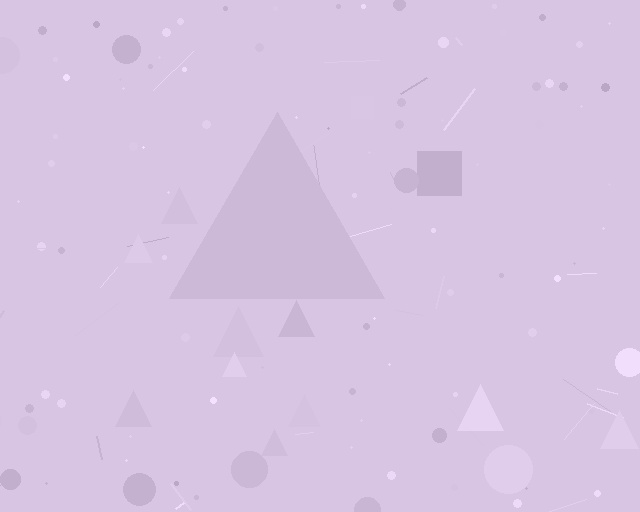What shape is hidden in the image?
A triangle is hidden in the image.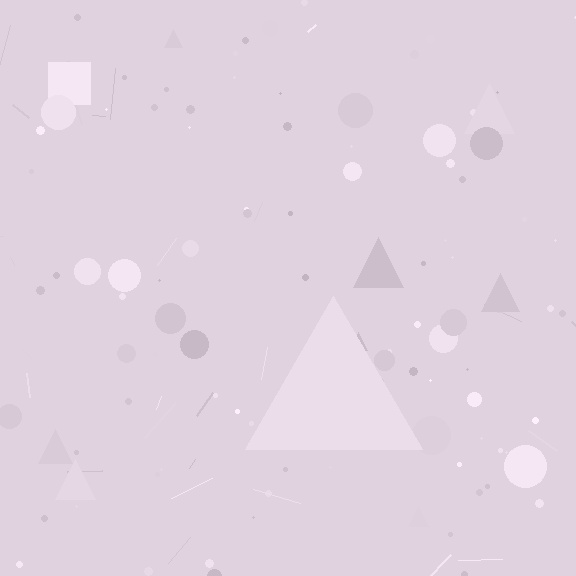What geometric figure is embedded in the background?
A triangle is embedded in the background.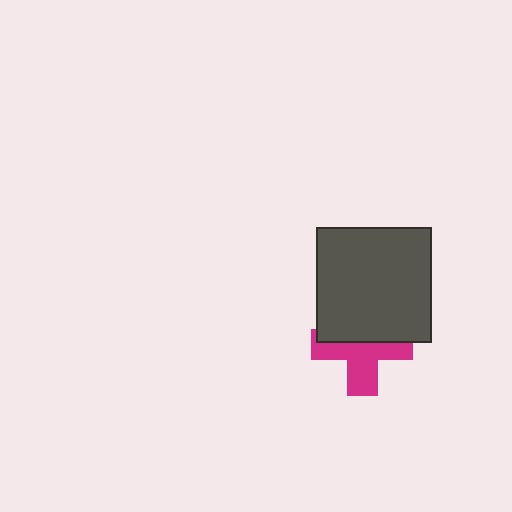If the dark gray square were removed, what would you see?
You would see the complete magenta cross.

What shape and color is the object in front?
The object in front is a dark gray square.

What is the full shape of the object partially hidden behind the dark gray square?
The partially hidden object is a magenta cross.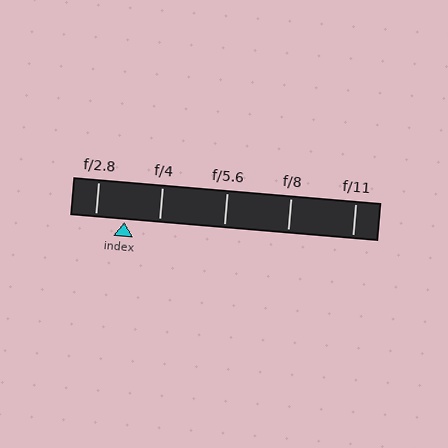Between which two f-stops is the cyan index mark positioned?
The index mark is between f/2.8 and f/4.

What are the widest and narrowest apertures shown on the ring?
The widest aperture shown is f/2.8 and the narrowest is f/11.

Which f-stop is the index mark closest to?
The index mark is closest to f/2.8.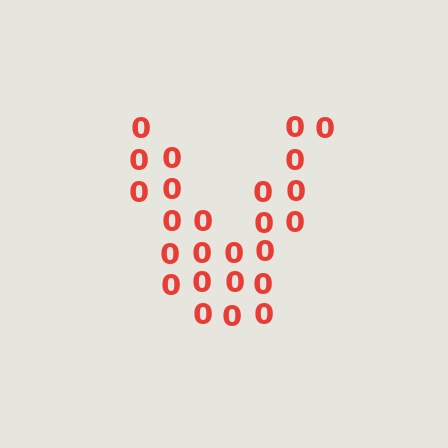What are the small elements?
The small elements are digit 0's.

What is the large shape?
The large shape is the letter V.